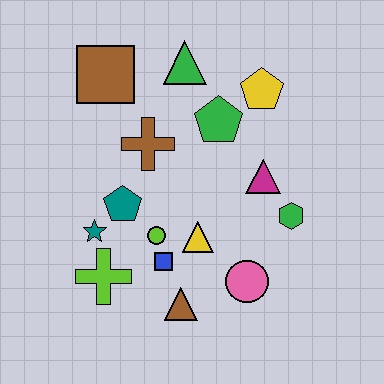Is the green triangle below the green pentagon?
No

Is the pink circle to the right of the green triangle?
Yes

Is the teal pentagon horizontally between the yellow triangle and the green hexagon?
No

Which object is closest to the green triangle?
The green pentagon is closest to the green triangle.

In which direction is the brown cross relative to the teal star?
The brown cross is above the teal star.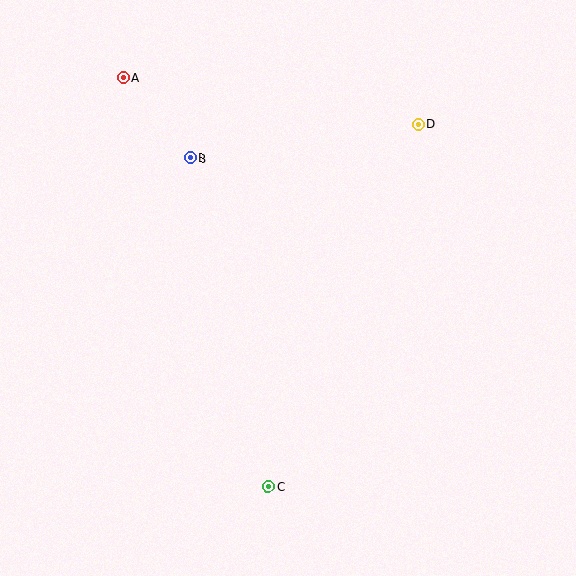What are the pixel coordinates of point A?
Point A is at (123, 78).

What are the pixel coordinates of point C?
Point C is at (268, 486).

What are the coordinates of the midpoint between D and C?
The midpoint between D and C is at (343, 306).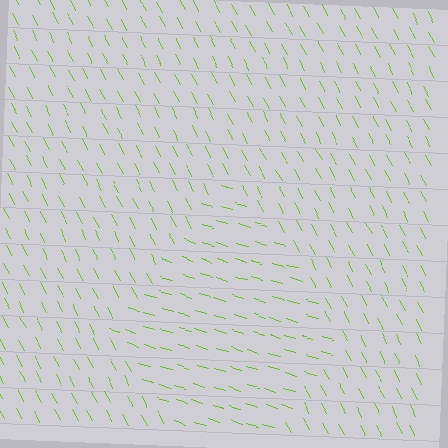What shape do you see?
I see a diamond.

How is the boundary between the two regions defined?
The boundary is defined purely by a change in line orientation (approximately 45 degrees difference). All lines are the same color and thickness.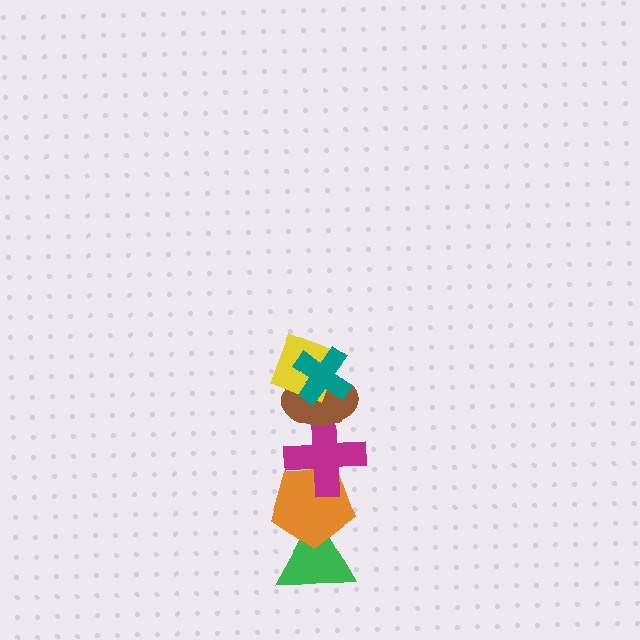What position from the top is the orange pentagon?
The orange pentagon is 5th from the top.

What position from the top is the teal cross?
The teal cross is 1st from the top.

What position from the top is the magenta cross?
The magenta cross is 4th from the top.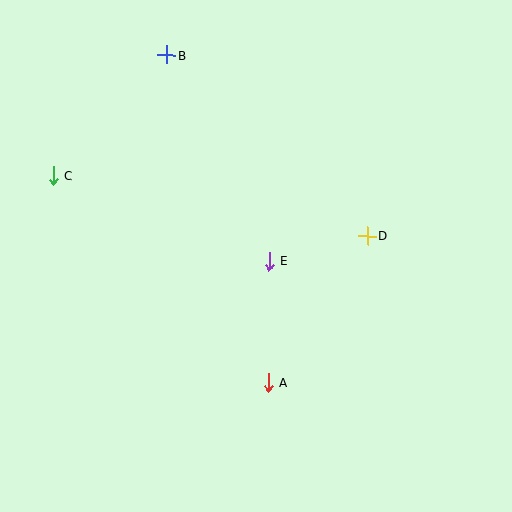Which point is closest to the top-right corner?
Point D is closest to the top-right corner.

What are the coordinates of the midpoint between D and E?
The midpoint between D and E is at (318, 248).